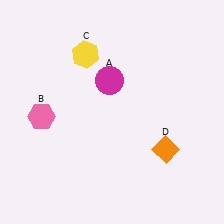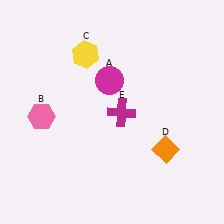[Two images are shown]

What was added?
A magenta cross (E) was added in Image 2.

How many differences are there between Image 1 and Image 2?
There is 1 difference between the two images.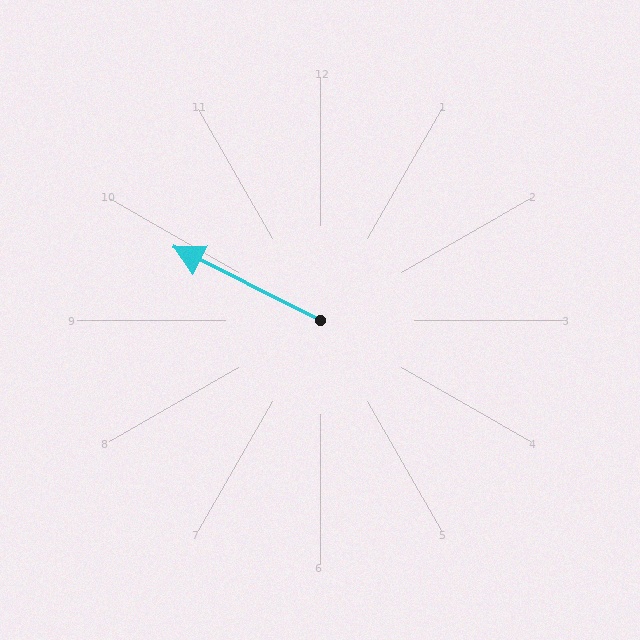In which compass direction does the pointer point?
Northwest.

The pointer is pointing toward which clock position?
Roughly 10 o'clock.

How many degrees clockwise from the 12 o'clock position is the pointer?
Approximately 297 degrees.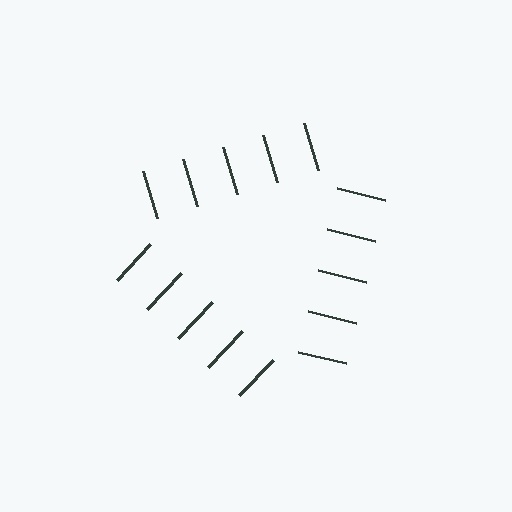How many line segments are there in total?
15 — 5 along each of the 3 edges.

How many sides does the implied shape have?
3 sides — the line-ends trace a triangle.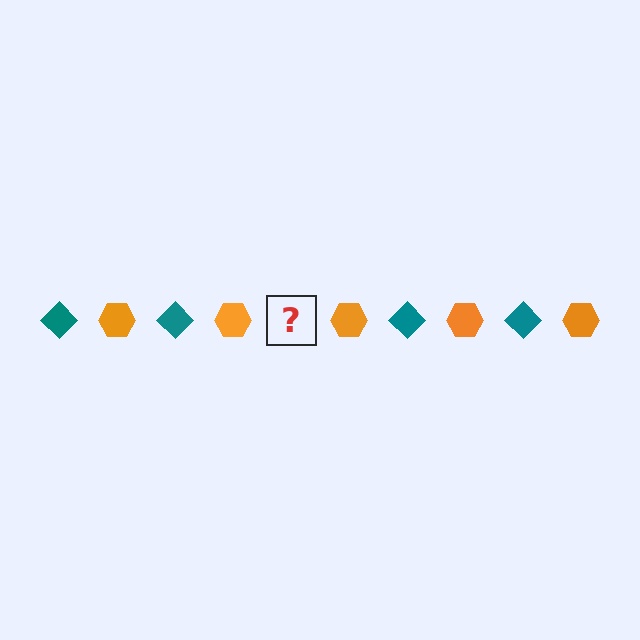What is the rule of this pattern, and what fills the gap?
The rule is that the pattern alternates between teal diamond and orange hexagon. The gap should be filled with a teal diamond.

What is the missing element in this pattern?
The missing element is a teal diamond.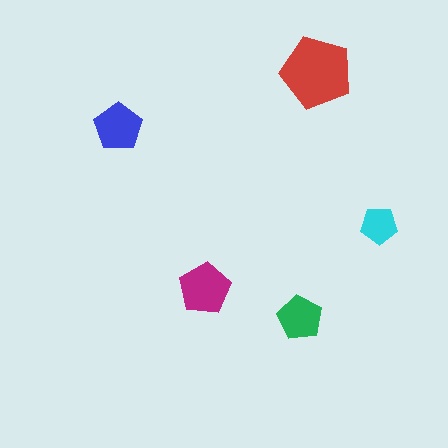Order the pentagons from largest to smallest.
the red one, the magenta one, the blue one, the green one, the cyan one.